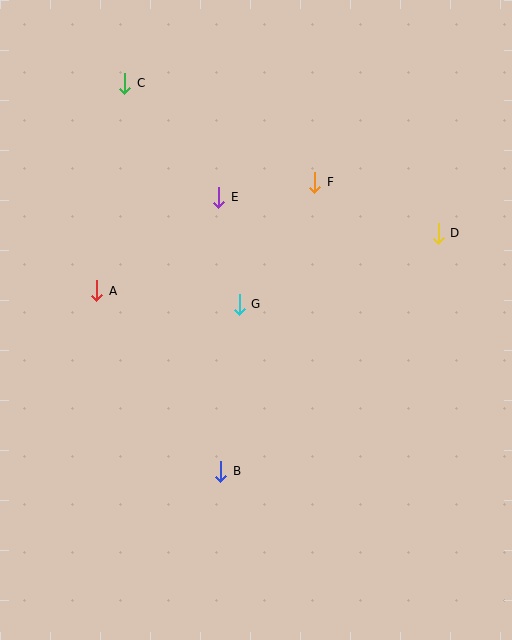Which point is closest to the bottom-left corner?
Point B is closest to the bottom-left corner.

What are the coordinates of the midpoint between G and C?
The midpoint between G and C is at (182, 194).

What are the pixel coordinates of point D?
Point D is at (438, 233).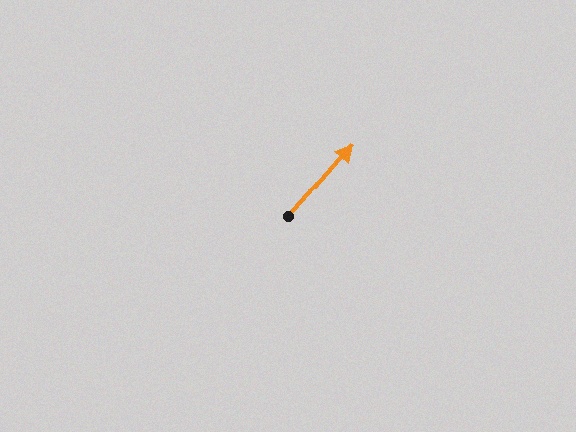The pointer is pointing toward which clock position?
Roughly 1 o'clock.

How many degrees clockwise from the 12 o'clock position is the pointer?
Approximately 41 degrees.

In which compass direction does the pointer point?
Northeast.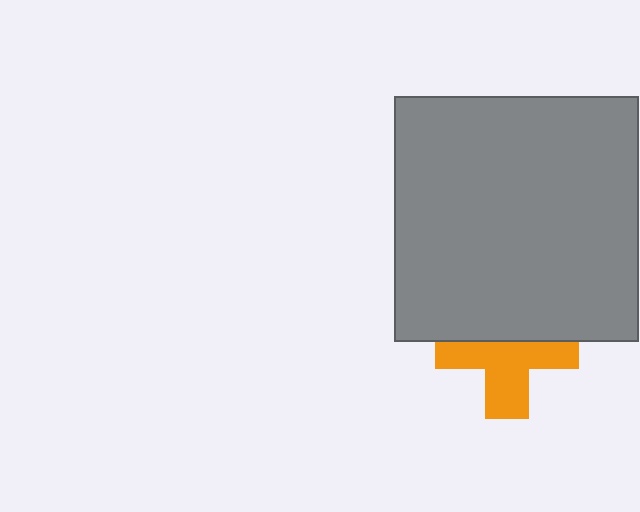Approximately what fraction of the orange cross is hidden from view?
Roughly 42% of the orange cross is hidden behind the gray square.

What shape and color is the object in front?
The object in front is a gray square.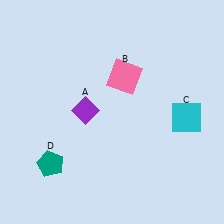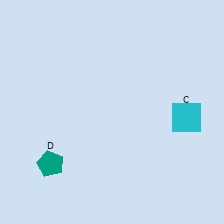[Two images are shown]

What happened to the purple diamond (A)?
The purple diamond (A) was removed in Image 2. It was in the top-left area of Image 1.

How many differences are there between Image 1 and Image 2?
There are 2 differences between the two images.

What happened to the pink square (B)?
The pink square (B) was removed in Image 2. It was in the top-right area of Image 1.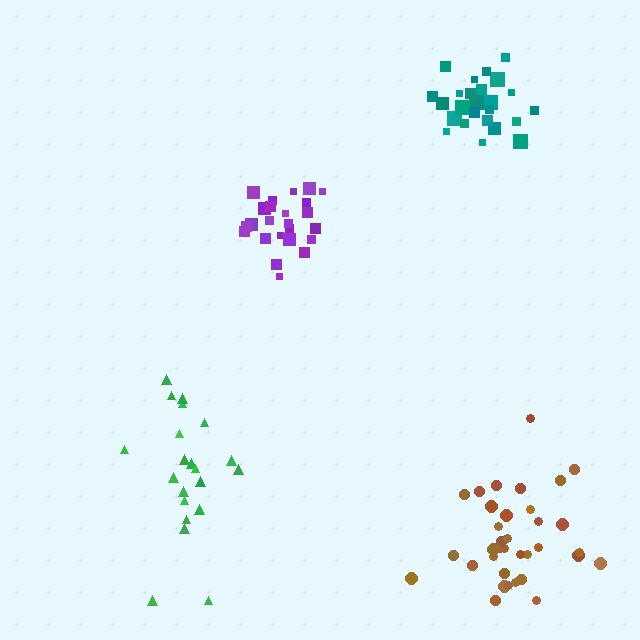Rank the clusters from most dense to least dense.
teal, purple, brown, green.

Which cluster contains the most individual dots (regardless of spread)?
Brown (35).